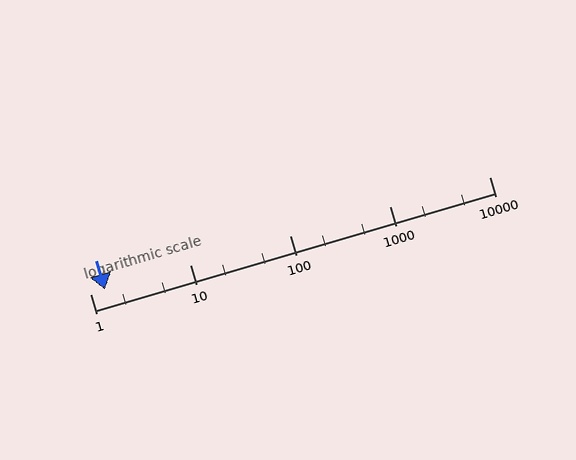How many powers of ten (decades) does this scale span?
The scale spans 4 decades, from 1 to 10000.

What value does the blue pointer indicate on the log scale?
The pointer indicates approximately 1.4.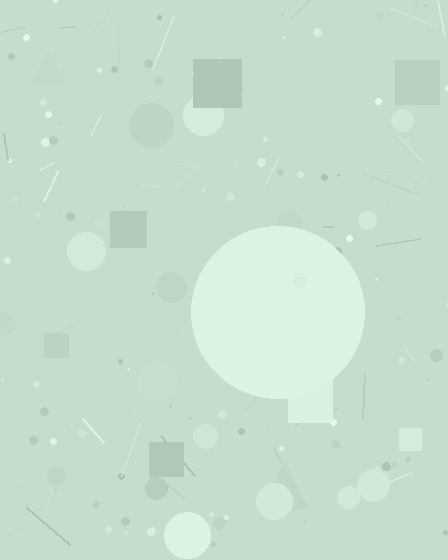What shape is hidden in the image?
A circle is hidden in the image.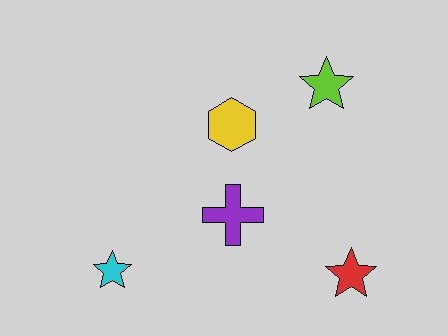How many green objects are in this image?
There are no green objects.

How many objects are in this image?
There are 5 objects.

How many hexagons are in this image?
There is 1 hexagon.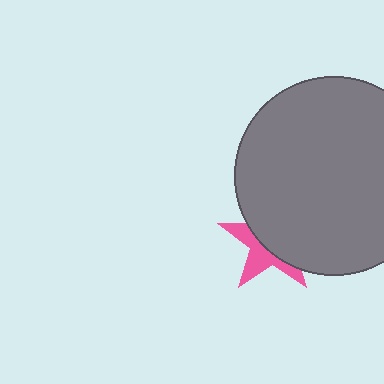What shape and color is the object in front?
The object in front is a gray circle.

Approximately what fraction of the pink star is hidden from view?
Roughly 60% of the pink star is hidden behind the gray circle.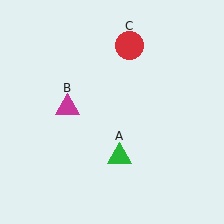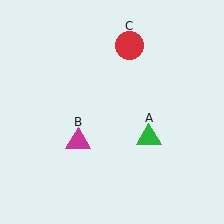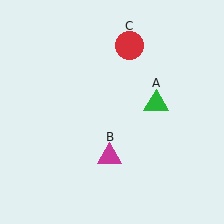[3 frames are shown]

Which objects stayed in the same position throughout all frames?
Red circle (object C) remained stationary.